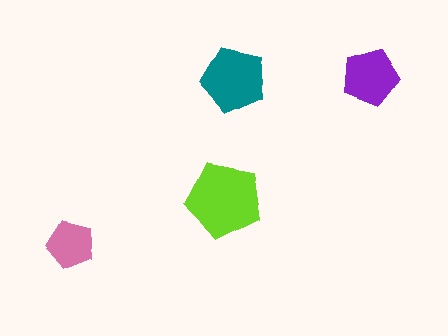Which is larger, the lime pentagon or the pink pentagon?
The lime one.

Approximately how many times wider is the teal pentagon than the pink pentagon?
About 1.5 times wider.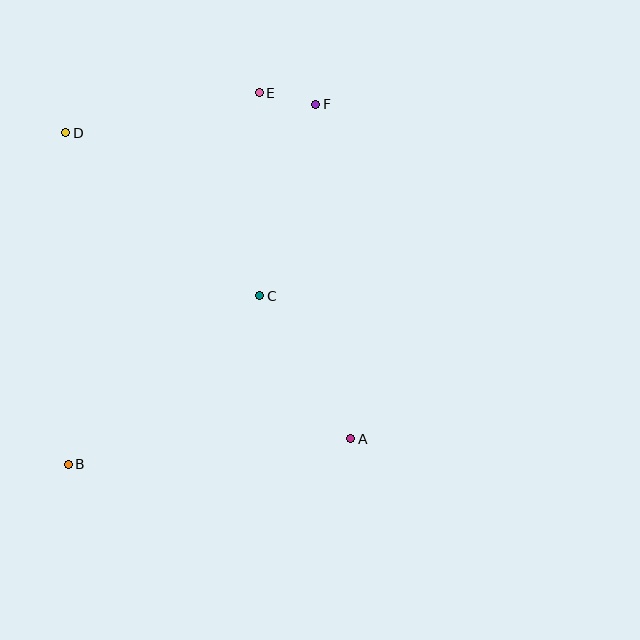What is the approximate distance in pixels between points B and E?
The distance between B and E is approximately 418 pixels.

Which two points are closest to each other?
Points E and F are closest to each other.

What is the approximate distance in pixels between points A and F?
The distance between A and F is approximately 336 pixels.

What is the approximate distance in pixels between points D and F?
The distance between D and F is approximately 252 pixels.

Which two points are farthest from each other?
Points B and F are farthest from each other.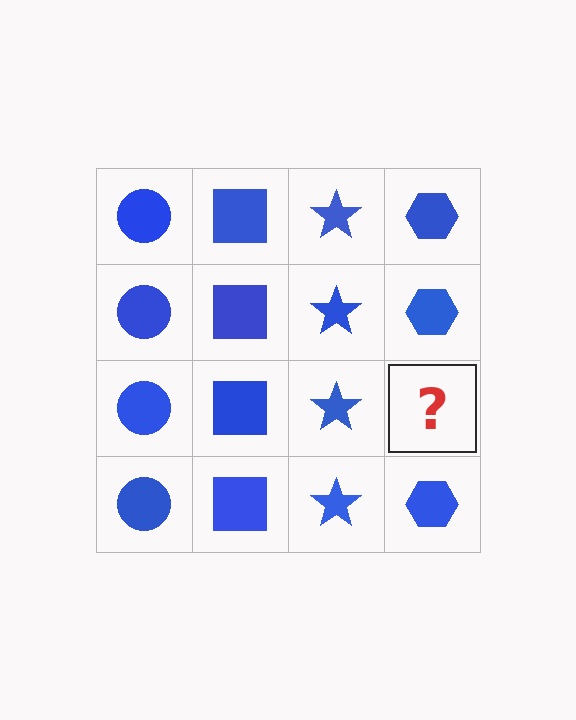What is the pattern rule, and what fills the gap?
The rule is that each column has a consistent shape. The gap should be filled with a blue hexagon.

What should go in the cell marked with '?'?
The missing cell should contain a blue hexagon.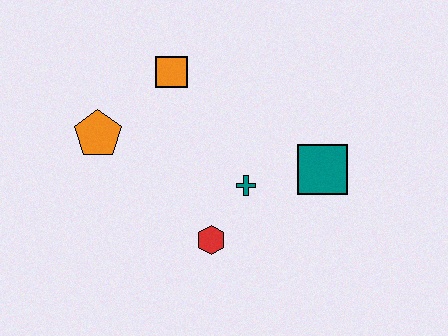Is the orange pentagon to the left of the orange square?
Yes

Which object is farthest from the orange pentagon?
The teal square is farthest from the orange pentagon.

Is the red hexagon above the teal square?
No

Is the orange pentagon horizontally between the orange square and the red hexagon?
No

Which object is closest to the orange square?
The orange pentagon is closest to the orange square.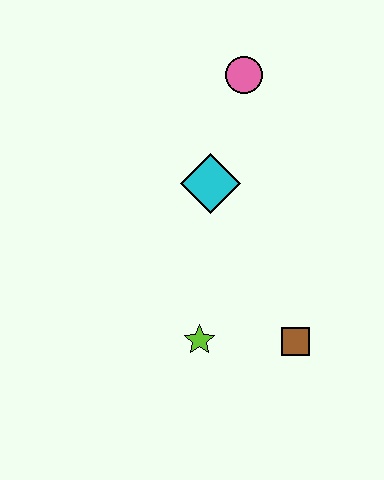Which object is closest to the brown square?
The lime star is closest to the brown square.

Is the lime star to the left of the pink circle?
Yes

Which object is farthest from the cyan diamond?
The brown square is farthest from the cyan diamond.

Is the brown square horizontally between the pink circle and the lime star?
No